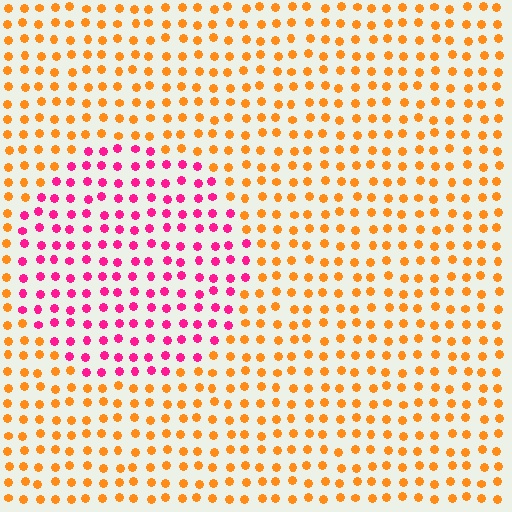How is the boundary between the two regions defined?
The boundary is defined purely by a slight shift in hue (about 62 degrees). Spacing, size, and orientation are identical on both sides.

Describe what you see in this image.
The image is filled with small orange elements in a uniform arrangement. A circle-shaped region is visible where the elements are tinted to a slightly different hue, forming a subtle color boundary.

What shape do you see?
I see a circle.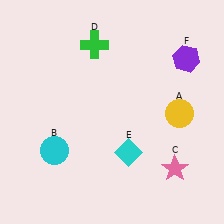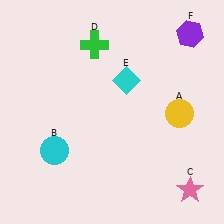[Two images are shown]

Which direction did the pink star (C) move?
The pink star (C) moved down.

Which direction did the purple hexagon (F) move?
The purple hexagon (F) moved up.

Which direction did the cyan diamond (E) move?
The cyan diamond (E) moved up.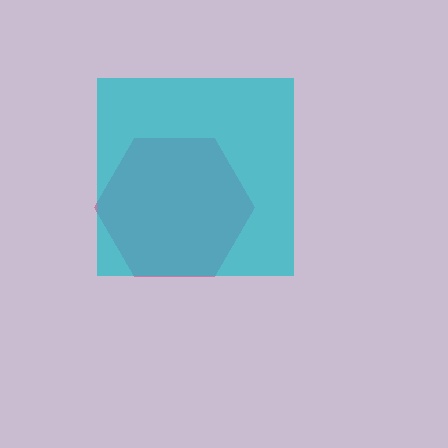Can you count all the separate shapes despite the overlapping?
Yes, there are 2 separate shapes.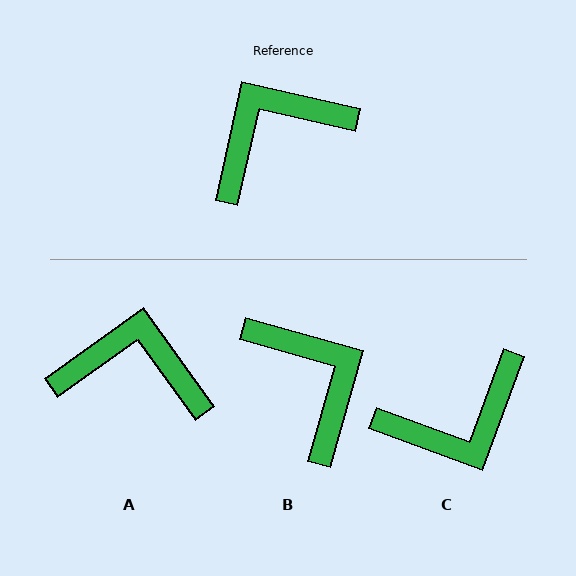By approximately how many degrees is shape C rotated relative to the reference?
Approximately 172 degrees counter-clockwise.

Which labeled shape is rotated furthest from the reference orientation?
C, about 172 degrees away.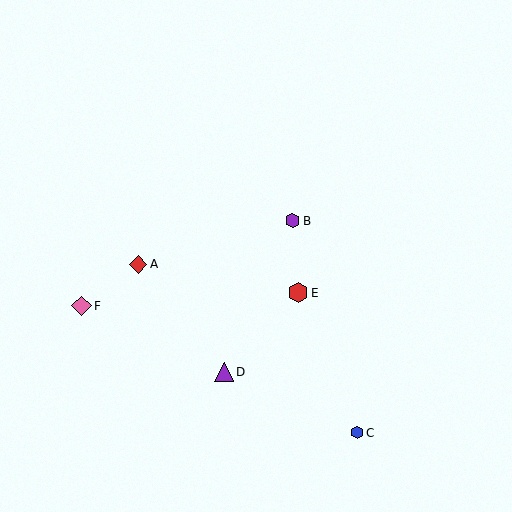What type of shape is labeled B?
Shape B is a purple hexagon.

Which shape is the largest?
The pink diamond (labeled F) is the largest.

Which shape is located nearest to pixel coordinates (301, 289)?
The red hexagon (labeled E) at (298, 293) is nearest to that location.